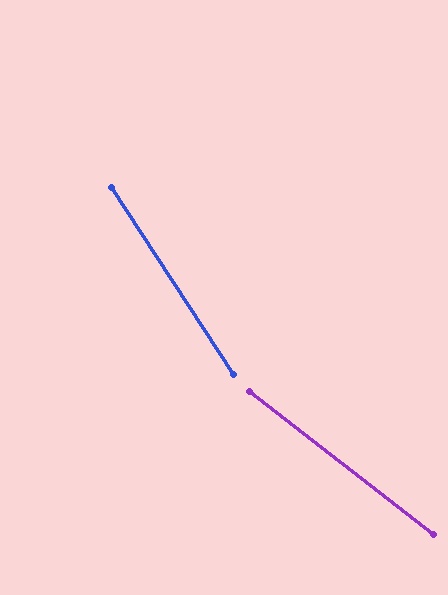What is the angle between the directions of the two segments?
Approximately 19 degrees.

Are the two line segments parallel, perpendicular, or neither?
Neither parallel nor perpendicular — they differ by about 19°.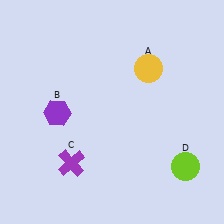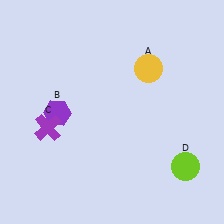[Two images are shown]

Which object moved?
The purple cross (C) moved up.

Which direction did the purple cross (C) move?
The purple cross (C) moved up.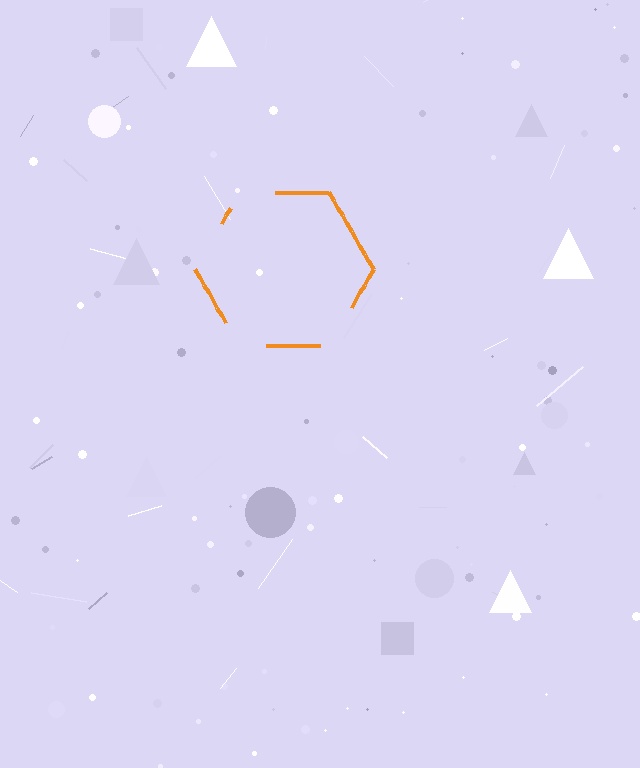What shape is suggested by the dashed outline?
The dashed outline suggests a hexagon.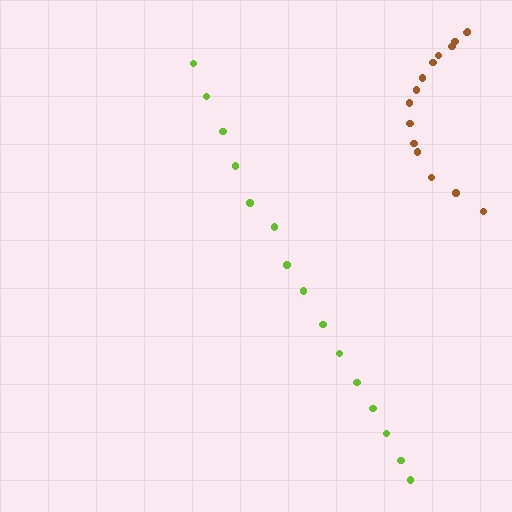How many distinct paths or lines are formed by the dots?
There are 2 distinct paths.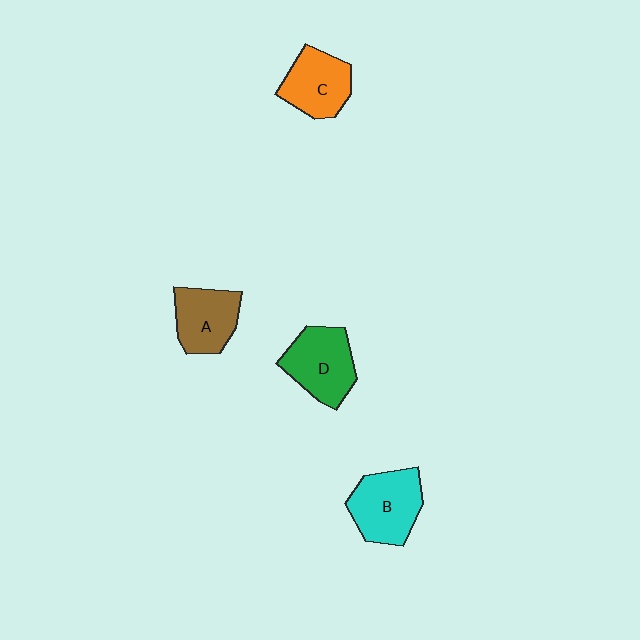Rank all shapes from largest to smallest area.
From largest to smallest: B (cyan), D (green), C (orange), A (brown).